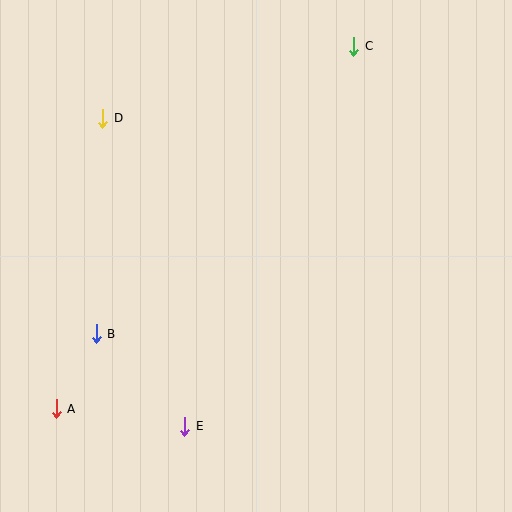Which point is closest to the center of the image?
Point B at (96, 334) is closest to the center.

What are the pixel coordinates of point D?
Point D is at (103, 118).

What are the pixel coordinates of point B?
Point B is at (96, 334).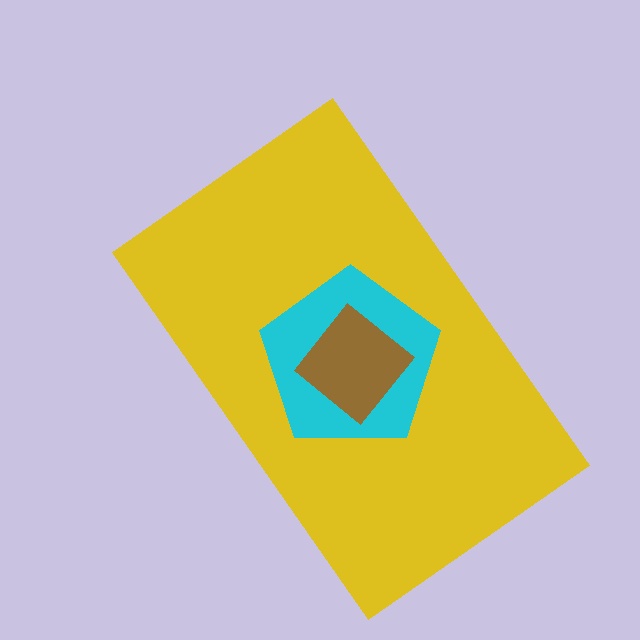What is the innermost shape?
The brown diamond.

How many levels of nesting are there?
3.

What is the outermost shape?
The yellow rectangle.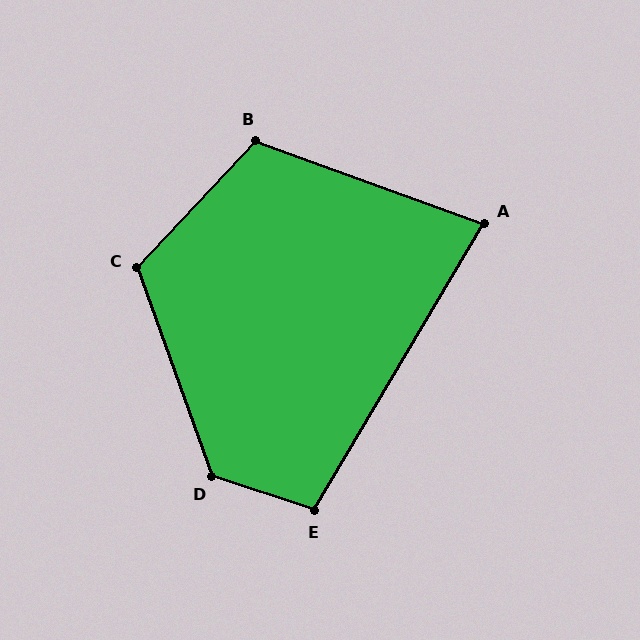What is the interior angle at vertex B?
Approximately 113 degrees (obtuse).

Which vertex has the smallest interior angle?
A, at approximately 79 degrees.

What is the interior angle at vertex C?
Approximately 117 degrees (obtuse).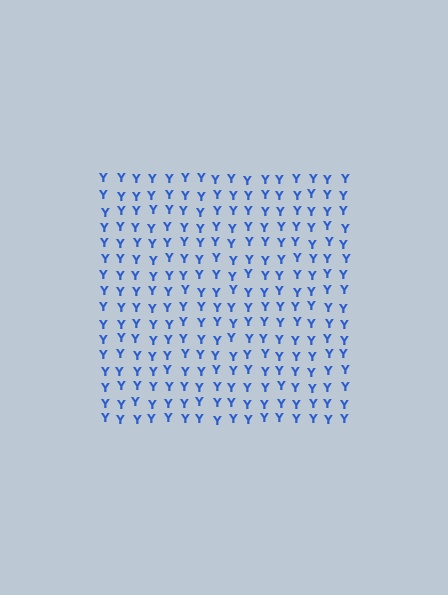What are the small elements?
The small elements are letter Y's.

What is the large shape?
The large shape is a square.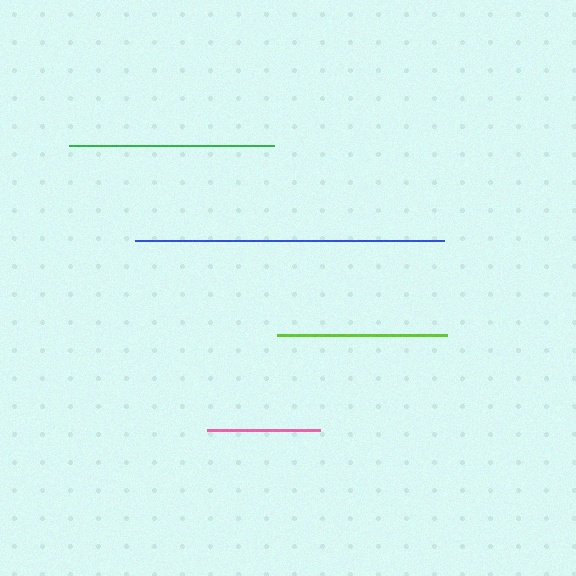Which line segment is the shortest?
The pink line is the shortest at approximately 113 pixels.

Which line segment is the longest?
The blue line is the longest at approximately 310 pixels.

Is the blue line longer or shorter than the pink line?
The blue line is longer than the pink line.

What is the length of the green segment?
The green segment is approximately 205 pixels long.